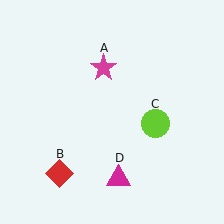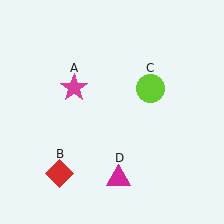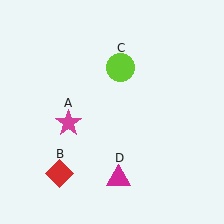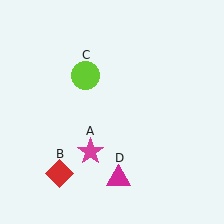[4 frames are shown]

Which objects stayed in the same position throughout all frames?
Red diamond (object B) and magenta triangle (object D) remained stationary.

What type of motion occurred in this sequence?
The magenta star (object A), lime circle (object C) rotated counterclockwise around the center of the scene.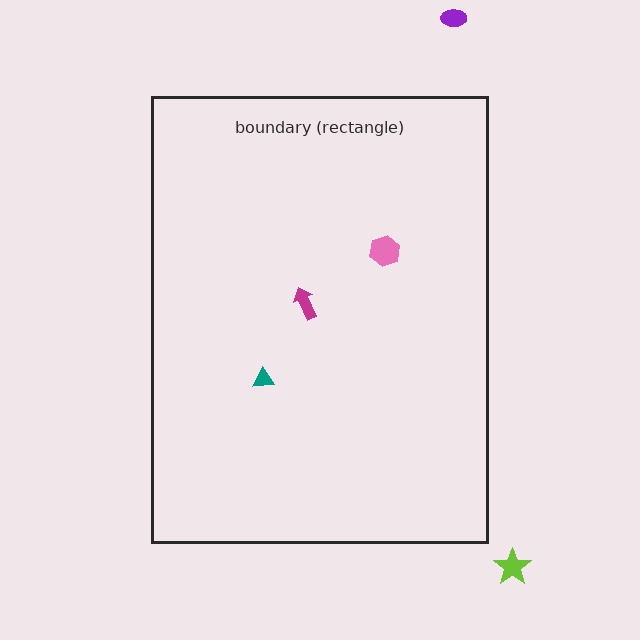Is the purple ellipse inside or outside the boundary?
Outside.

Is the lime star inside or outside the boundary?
Outside.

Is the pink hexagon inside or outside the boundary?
Inside.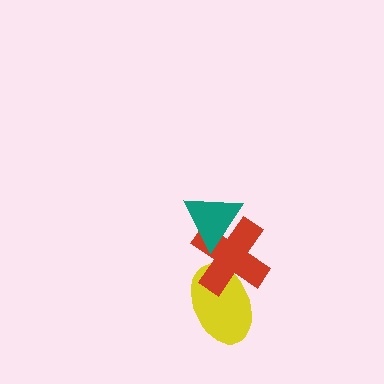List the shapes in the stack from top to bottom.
From top to bottom: the teal triangle, the red cross, the yellow ellipse.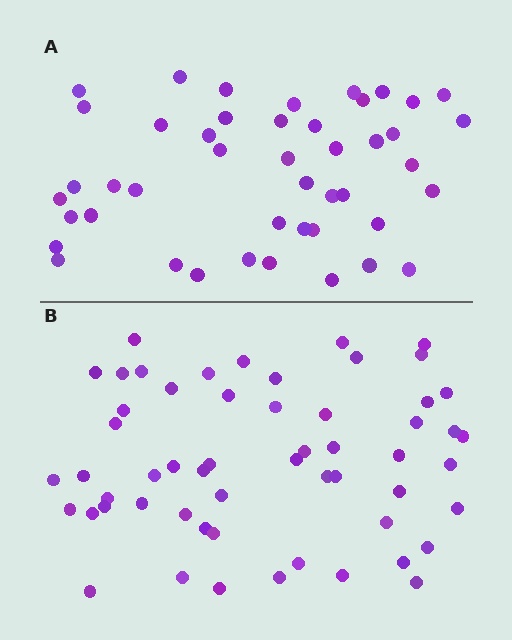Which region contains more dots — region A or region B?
Region B (the bottom region) has more dots.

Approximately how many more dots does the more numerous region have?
Region B has roughly 12 or so more dots than region A.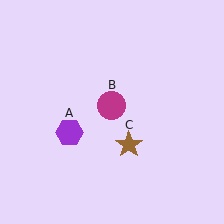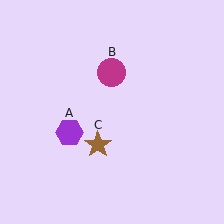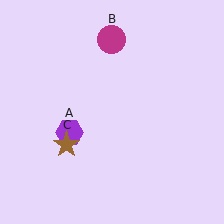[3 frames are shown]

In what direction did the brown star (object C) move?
The brown star (object C) moved left.